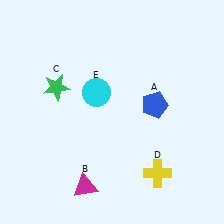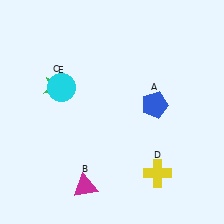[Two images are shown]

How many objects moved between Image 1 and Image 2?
1 object moved between the two images.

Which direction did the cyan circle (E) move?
The cyan circle (E) moved left.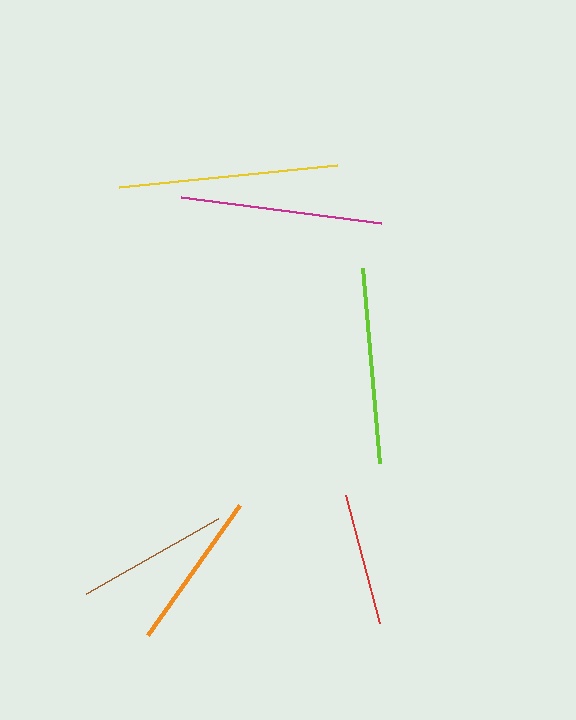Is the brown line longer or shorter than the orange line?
The orange line is longer than the brown line.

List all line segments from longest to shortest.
From longest to shortest: yellow, magenta, lime, orange, brown, red.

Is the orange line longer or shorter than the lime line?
The lime line is longer than the orange line.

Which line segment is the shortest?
The red line is the shortest at approximately 133 pixels.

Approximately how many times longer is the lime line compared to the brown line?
The lime line is approximately 1.3 times the length of the brown line.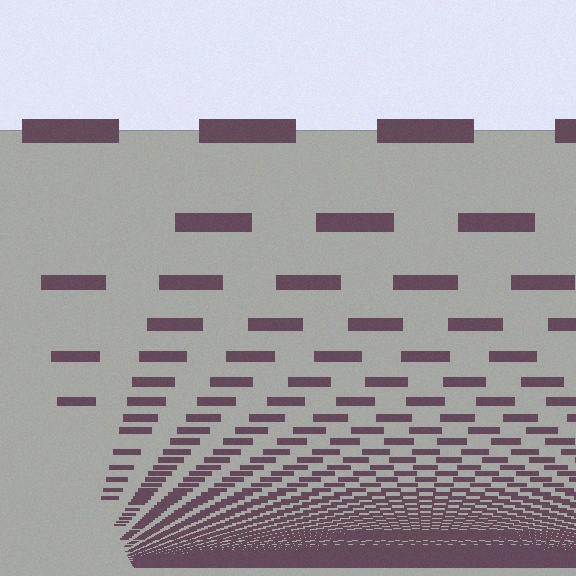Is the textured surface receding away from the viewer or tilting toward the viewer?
The surface appears to tilt toward the viewer. Texture elements get larger and sparser toward the top.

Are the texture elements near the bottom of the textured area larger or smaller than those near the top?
Smaller. The gradient is inverted — elements near the bottom are smaller and denser.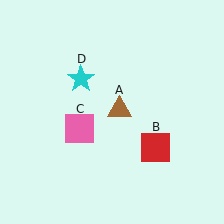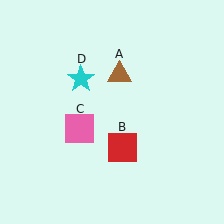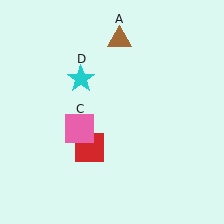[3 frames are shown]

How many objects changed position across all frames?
2 objects changed position: brown triangle (object A), red square (object B).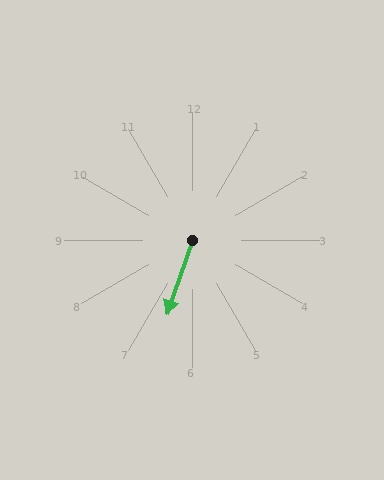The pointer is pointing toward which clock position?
Roughly 7 o'clock.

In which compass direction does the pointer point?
South.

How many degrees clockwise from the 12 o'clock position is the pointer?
Approximately 199 degrees.